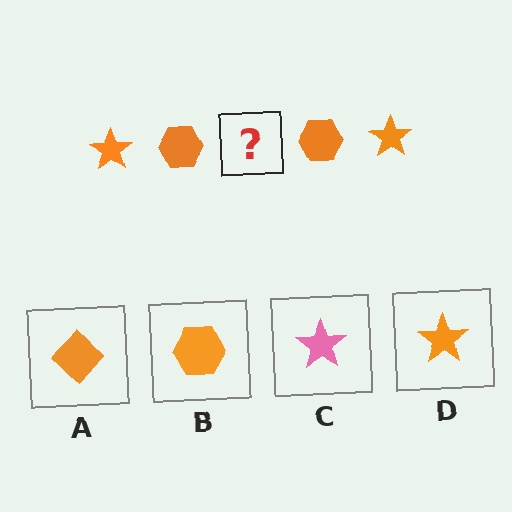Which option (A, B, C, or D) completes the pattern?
D.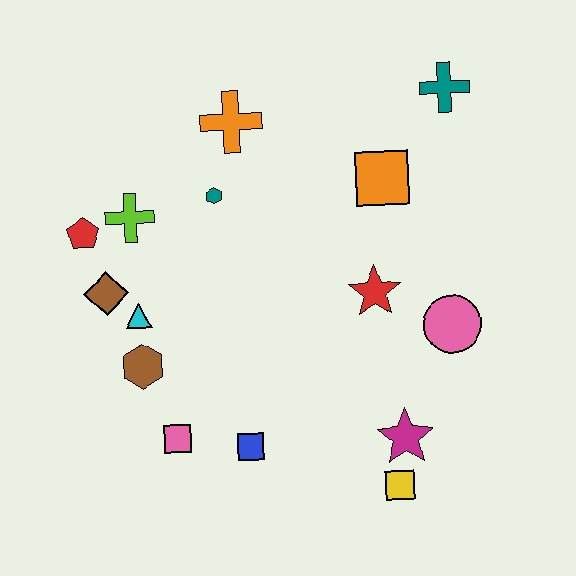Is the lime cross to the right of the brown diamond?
Yes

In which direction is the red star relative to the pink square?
The red star is to the right of the pink square.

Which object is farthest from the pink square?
The teal cross is farthest from the pink square.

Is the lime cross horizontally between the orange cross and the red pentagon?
Yes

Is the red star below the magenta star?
No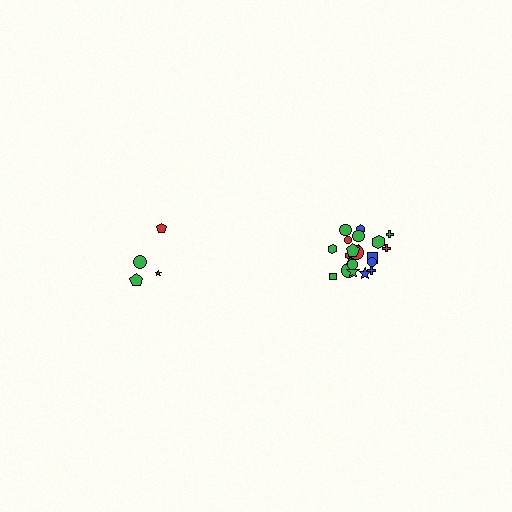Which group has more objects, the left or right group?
The right group.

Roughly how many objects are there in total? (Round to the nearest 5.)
Roughly 25 objects in total.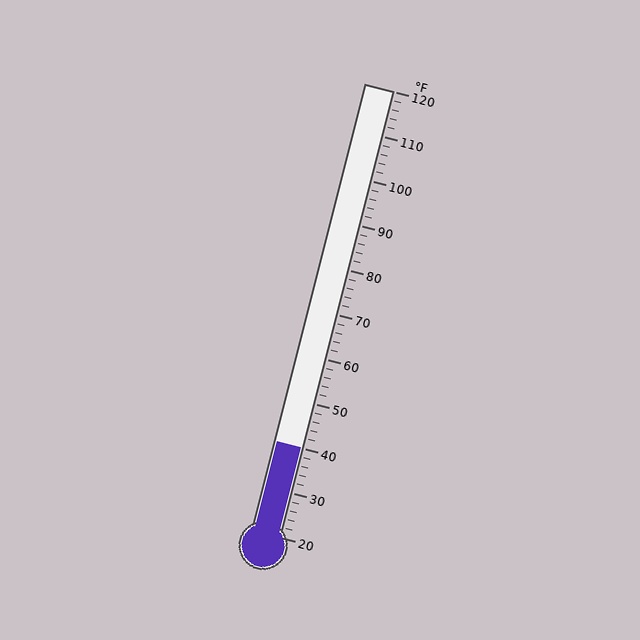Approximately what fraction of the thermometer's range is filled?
The thermometer is filled to approximately 20% of its range.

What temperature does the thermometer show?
The thermometer shows approximately 40°F.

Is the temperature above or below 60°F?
The temperature is below 60°F.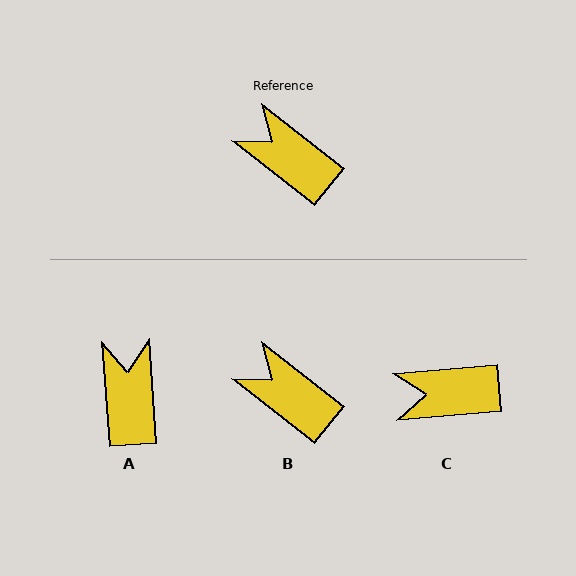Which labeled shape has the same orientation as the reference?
B.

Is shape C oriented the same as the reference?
No, it is off by about 43 degrees.